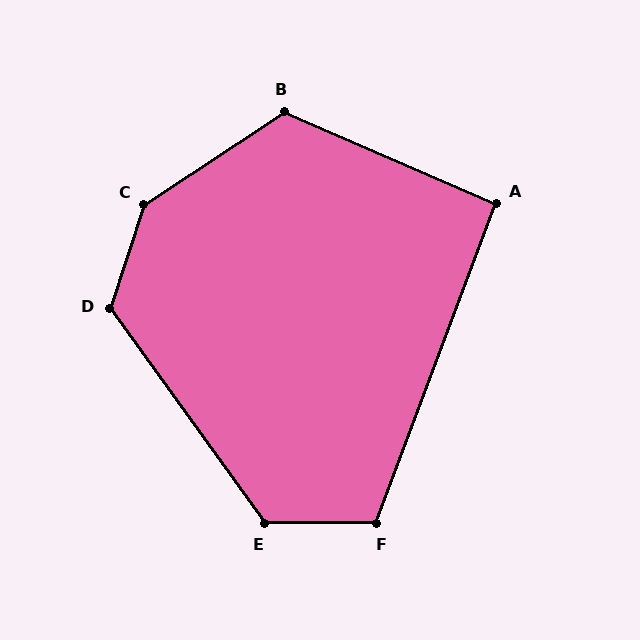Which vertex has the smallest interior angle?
A, at approximately 93 degrees.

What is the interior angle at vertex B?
Approximately 123 degrees (obtuse).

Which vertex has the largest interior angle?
C, at approximately 141 degrees.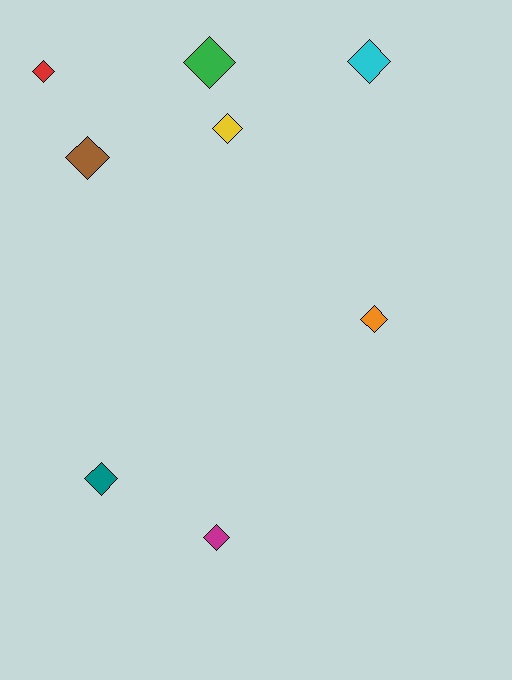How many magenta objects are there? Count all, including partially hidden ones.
There is 1 magenta object.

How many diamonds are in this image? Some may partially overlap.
There are 8 diamonds.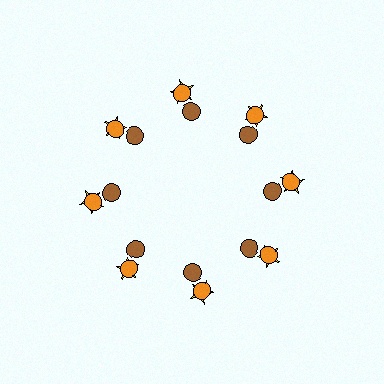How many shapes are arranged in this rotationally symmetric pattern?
There are 24 shapes, arranged in 8 groups of 3.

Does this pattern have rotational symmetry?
Yes, this pattern has 8-fold rotational symmetry. It looks the same after rotating 45 degrees around the center.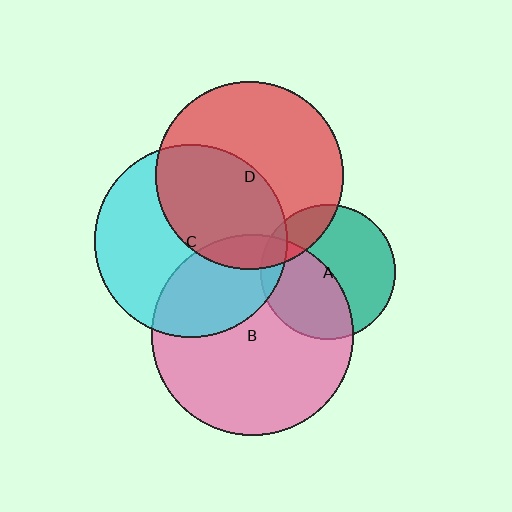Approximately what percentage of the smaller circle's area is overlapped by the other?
Approximately 35%.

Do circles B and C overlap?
Yes.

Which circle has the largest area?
Circle B (pink).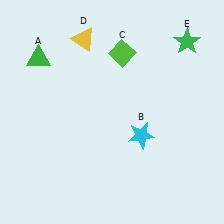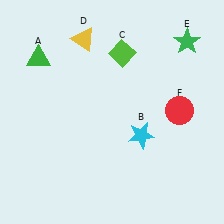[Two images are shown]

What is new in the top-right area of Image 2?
A red circle (F) was added in the top-right area of Image 2.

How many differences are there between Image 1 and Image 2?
There is 1 difference between the two images.